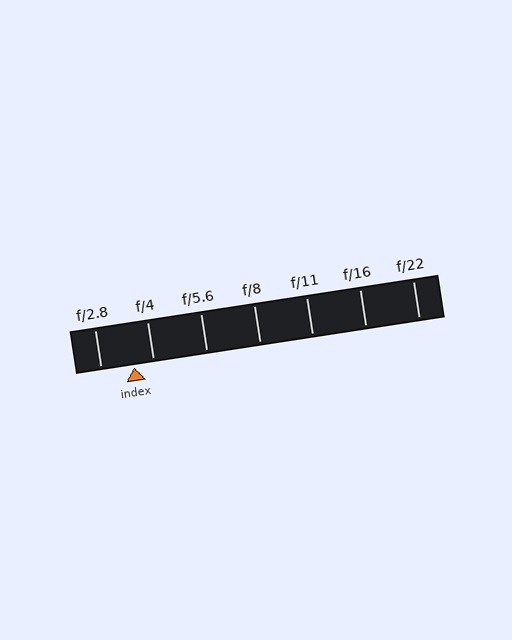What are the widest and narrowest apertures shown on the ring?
The widest aperture shown is f/2.8 and the narrowest is f/22.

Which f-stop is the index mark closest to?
The index mark is closest to f/4.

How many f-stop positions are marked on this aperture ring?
There are 7 f-stop positions marked.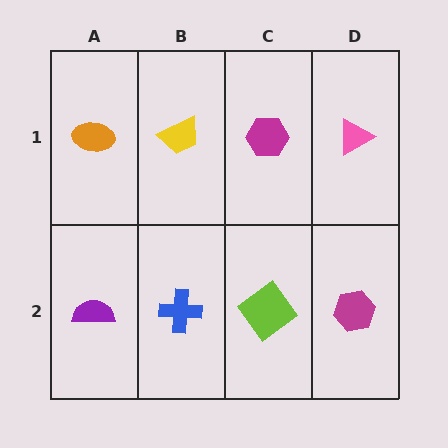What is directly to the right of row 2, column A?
A blue cross.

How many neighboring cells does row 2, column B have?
3.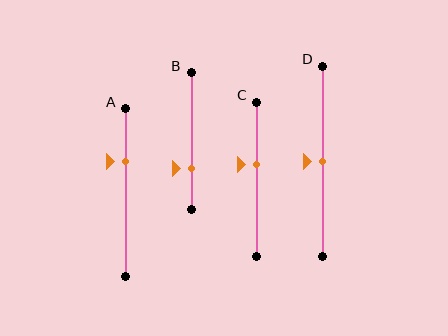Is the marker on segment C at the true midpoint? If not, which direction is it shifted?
No, the marker on segment C is shifted upward by about 10% of the segment length.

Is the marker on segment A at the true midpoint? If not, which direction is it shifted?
No, the marker on segment A is shifted upward by about 18% of the segment length.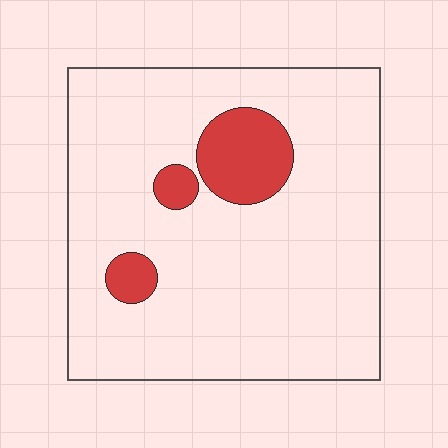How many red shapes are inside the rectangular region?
3.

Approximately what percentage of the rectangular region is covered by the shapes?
Approximately 10%.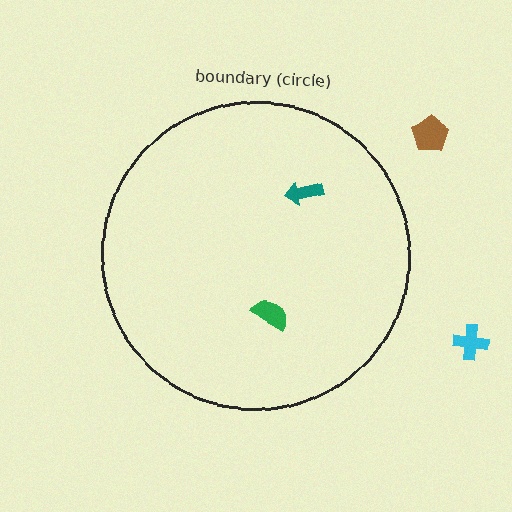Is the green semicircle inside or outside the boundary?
Inside.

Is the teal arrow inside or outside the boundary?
Inside.